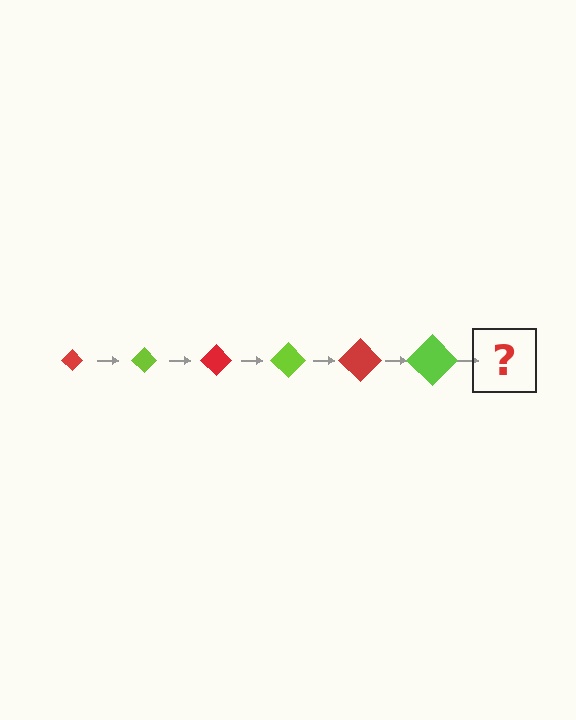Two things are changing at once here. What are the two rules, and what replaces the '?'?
The two rules are that the diamond grows larger each step and the color cycles through red and lime. The '?' should be a red diamond, larger than the previous one.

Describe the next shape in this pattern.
It should be a red diamond, larger than the previous one.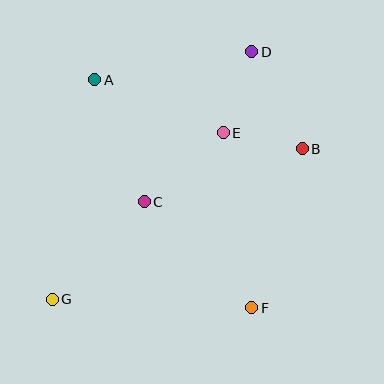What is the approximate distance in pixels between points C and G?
The distance between C and G is approximately 134 pixels.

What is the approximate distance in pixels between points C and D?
The distance between C and D is approximately 185 pixels.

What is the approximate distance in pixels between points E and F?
The distance between E and F is approximately 177 pixels.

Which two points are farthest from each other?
Points D and G are farthest from each other.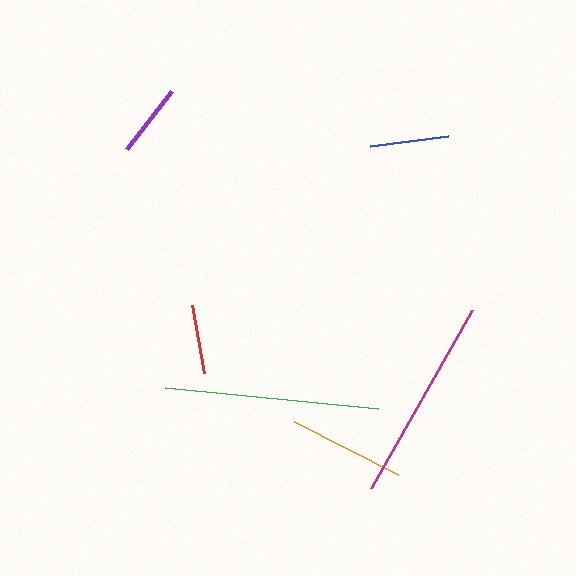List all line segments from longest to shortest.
From longest to shortest: green, magenta, orange, blue, purple, red.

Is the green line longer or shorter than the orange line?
The green line is longer than the orange line.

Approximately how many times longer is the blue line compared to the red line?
The blue line is approximately 1.1 times the length of the red line.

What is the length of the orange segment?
The orange segment is approximately 117 pixels long.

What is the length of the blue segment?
The blue segment is approximately 78 pixels long.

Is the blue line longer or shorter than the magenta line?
The magenta line is longer than the blue line.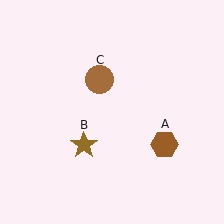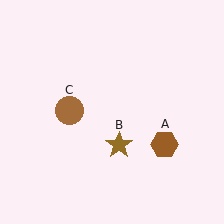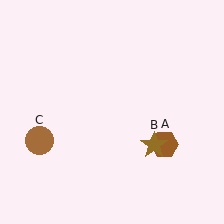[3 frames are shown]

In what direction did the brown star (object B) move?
The brown star (object B) moved right.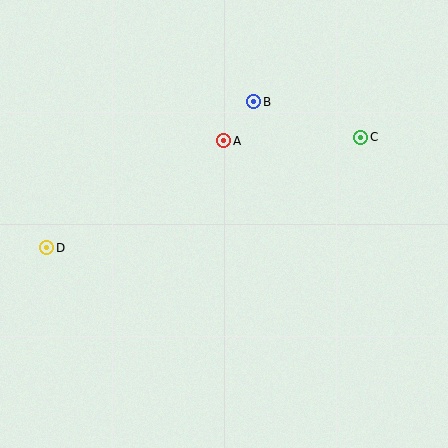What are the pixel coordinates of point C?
Point C is at (361, 137).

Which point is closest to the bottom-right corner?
Point C is closest to the bottom-right corner.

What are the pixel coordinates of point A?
Point A is at (224, 141).